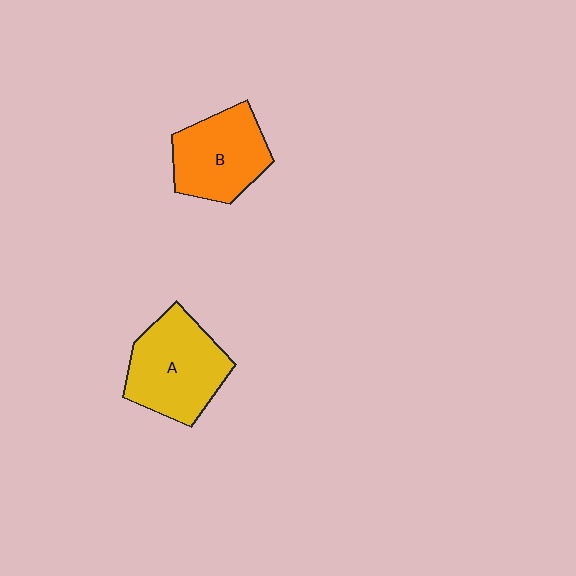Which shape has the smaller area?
Shape B (orange).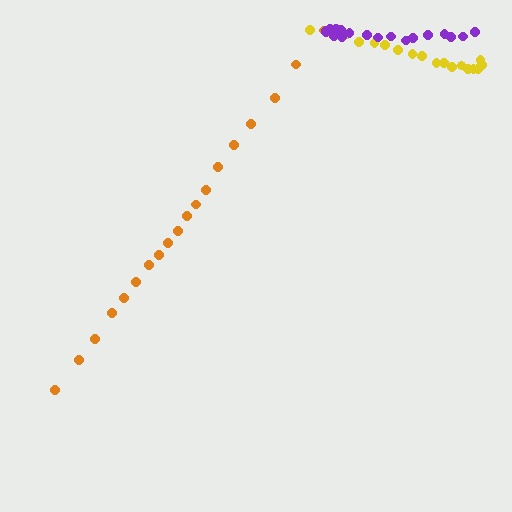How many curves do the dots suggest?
There are 3 distinct paths.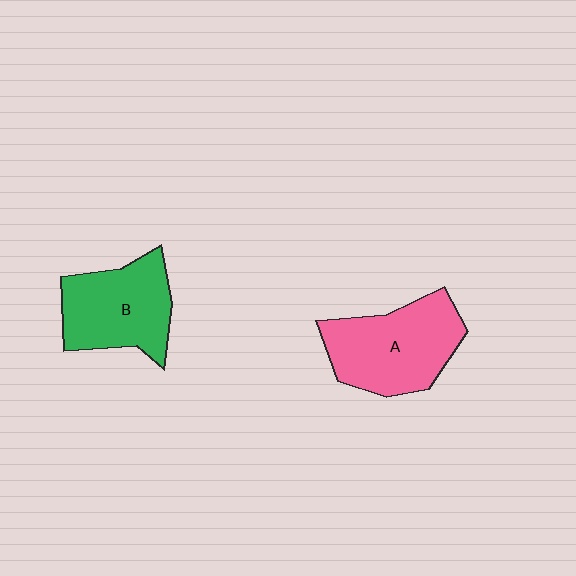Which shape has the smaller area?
Shape B (green).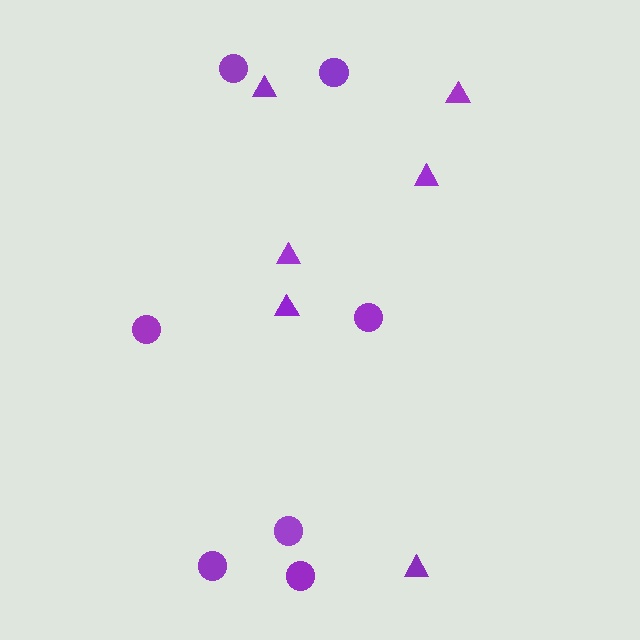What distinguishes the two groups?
There are 2 groups: one group of triangles (6) and one group of circles (7).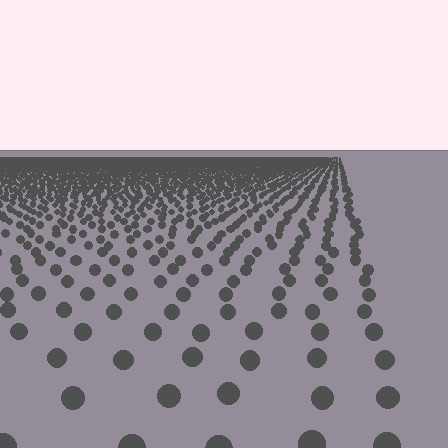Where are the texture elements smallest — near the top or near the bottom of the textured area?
Near the top.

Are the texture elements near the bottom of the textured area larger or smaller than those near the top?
Larger. Near the bottom, elements are closer to the viewer and appear at a bigger on-screen size.